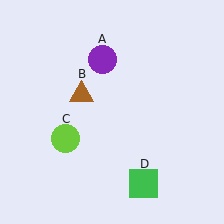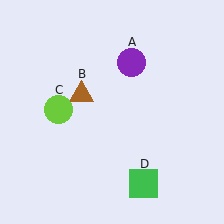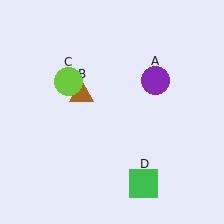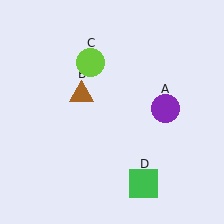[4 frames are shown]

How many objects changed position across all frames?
2 objects changed position: purple circle (object A), lime circle (object C).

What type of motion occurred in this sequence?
The purple circle (object A), lime circle (object C) rotated clockwise around the center of the scene.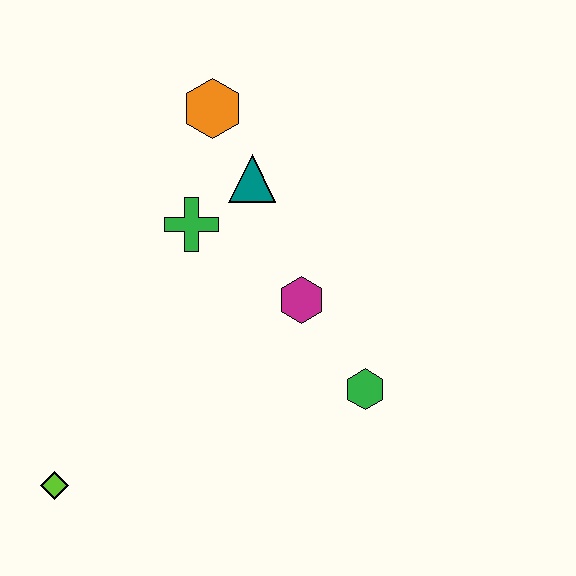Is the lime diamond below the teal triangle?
Yes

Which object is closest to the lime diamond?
The green cross is closest to the lime diamond.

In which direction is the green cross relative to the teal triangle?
The green cross is to the left of the teal triangle.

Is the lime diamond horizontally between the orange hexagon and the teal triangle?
No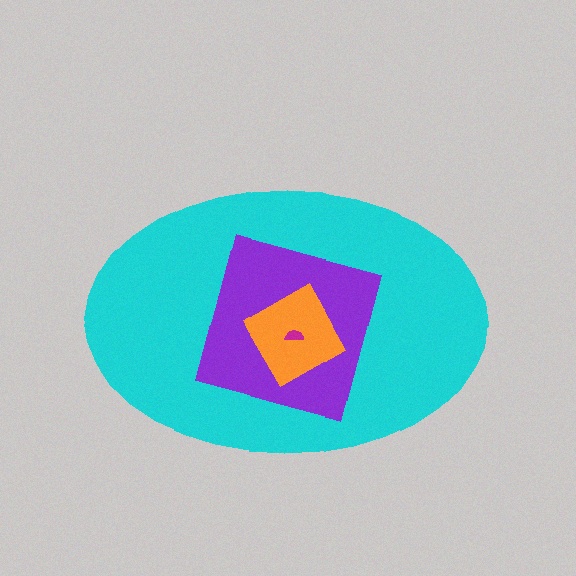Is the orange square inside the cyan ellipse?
Yes.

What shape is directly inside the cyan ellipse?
The purple diamond.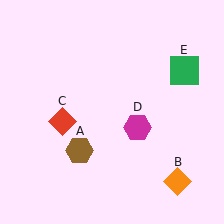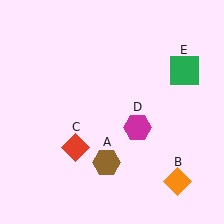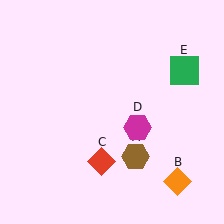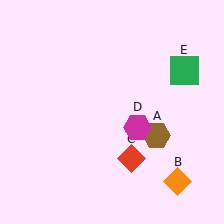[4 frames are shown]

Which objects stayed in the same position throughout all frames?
Orange diamond (object B) and magenta hexagon (object D) and green square (object E) remained stationary.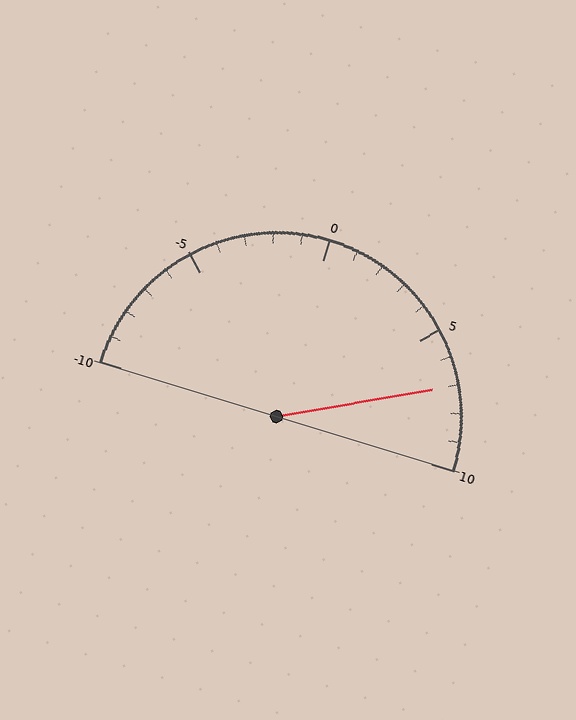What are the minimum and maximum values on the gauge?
The gauge ranges from -10 to 10.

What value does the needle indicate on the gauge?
The needle indicates approximately 7.